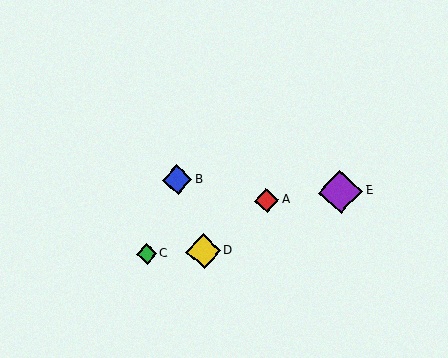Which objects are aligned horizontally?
Objects C, D are aligned horizontally.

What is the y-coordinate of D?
Object D is at y≈251.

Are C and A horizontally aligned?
No, C is at y≈254 and A is at y≈200.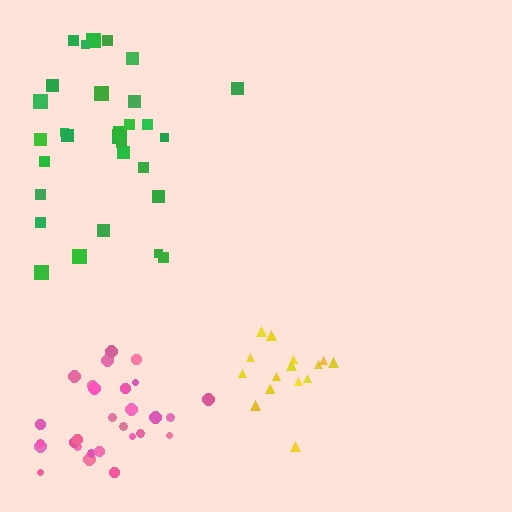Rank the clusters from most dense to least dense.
yellow, pink, green.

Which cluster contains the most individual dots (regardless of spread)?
Green (30).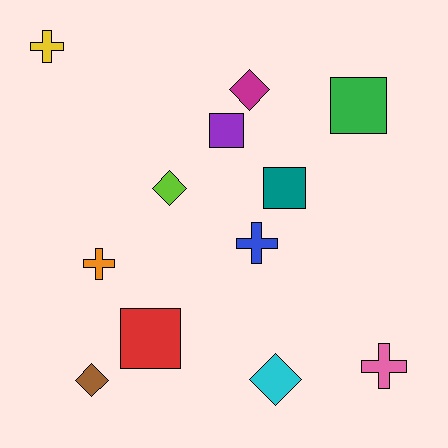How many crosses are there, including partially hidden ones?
There are 4 crosses.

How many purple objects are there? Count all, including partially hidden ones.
There is 1 purple object.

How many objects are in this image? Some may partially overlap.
There are 12 objects.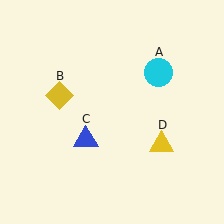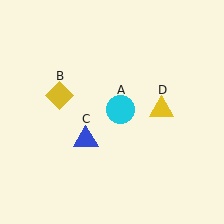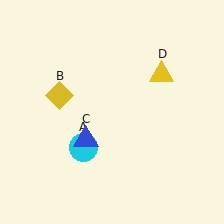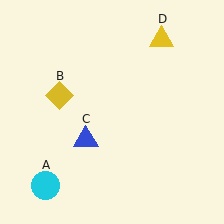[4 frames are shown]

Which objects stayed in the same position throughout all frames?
Yellow diamond (object B) and blue triangle (object C) remained stationary.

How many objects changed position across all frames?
2 objects changed position: cyan circle (object A), yellow triangle (object D).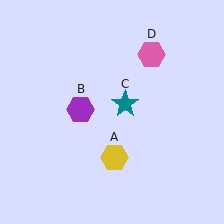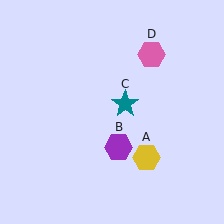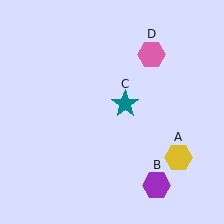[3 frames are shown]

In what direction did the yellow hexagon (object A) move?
The yellow hexagon (object A) moved right.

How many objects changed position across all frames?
2 objects changed position: yellow hexagon (object A), purple hexagon (object B).